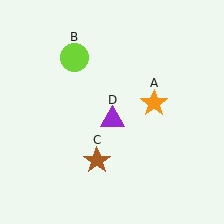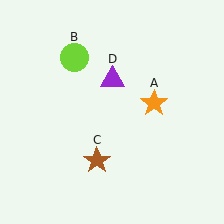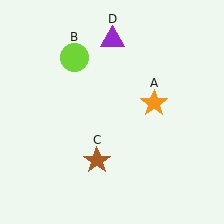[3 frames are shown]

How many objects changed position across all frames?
1 object changed position: purple triangle (object D).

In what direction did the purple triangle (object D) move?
The purple triangle (object D) moved up.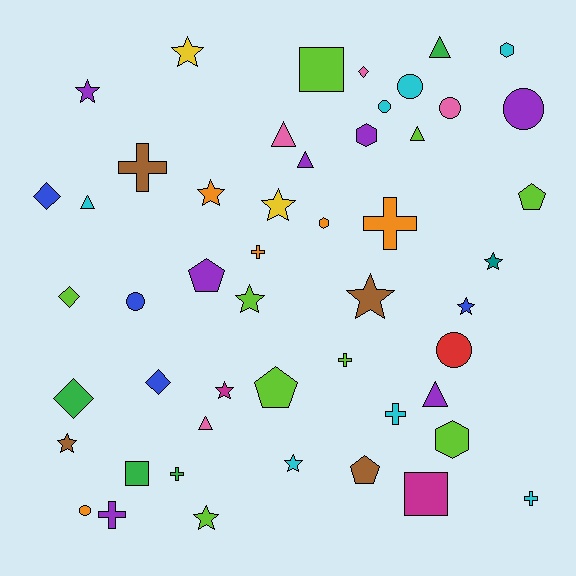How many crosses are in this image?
There are 8 crosses.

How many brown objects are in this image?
There are 4 brown objects.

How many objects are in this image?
There are 50 objects.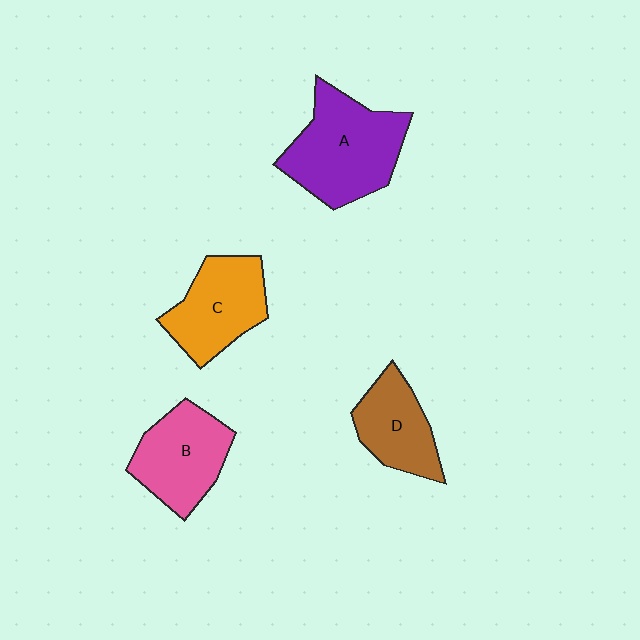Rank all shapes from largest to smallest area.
From largest to smallest: A (purple), B (pink), C (orange), D (brown).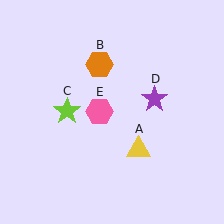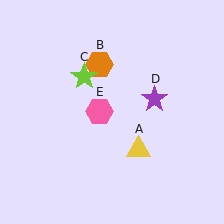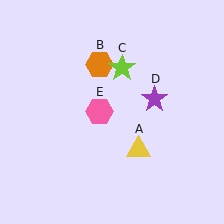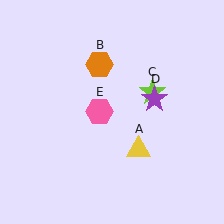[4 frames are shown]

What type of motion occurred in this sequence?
The lime star (object C) rotated clockwise around the center of the scene.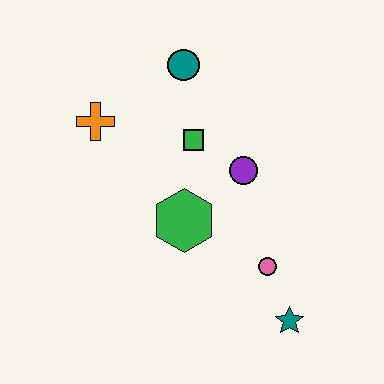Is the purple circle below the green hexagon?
No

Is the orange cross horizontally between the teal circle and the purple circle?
No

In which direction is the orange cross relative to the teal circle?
The orange cross is to the left of the teal circle.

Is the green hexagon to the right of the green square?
No